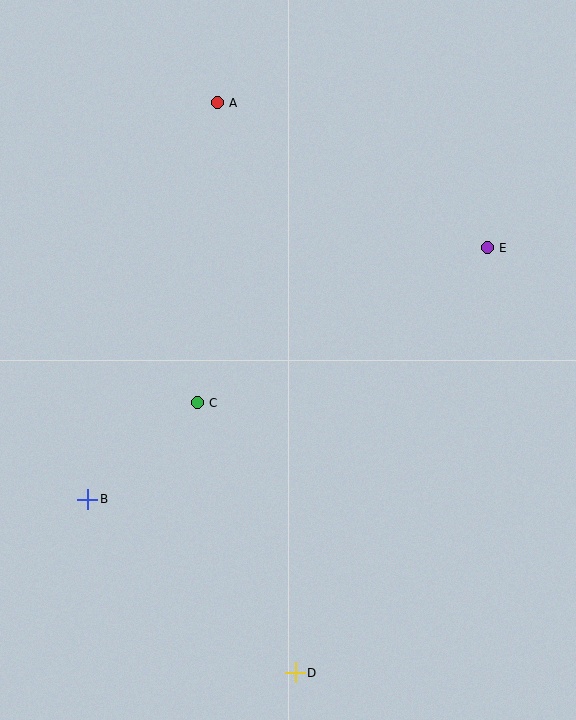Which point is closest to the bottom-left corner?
Point B is closest to the bottom-left corner.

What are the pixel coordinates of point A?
Point A is at (217, 103).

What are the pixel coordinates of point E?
Point E is at (487, 248).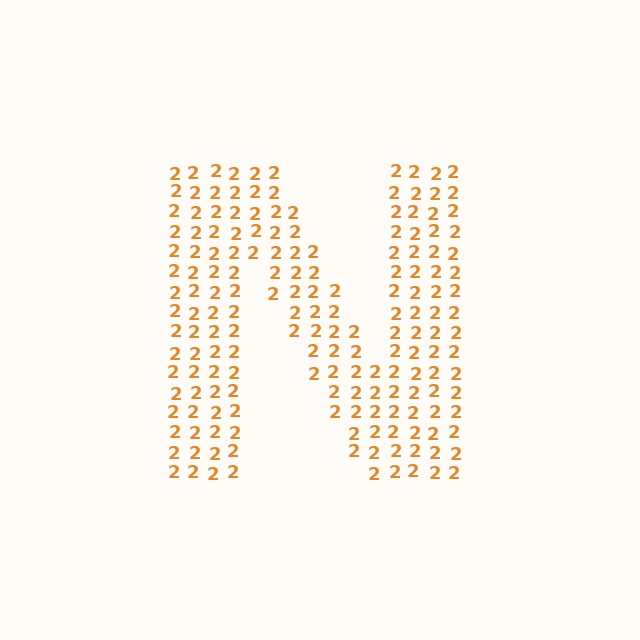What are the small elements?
The small elements are digit 2's.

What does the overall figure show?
The overall figure shows the letter N.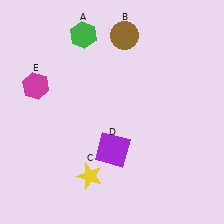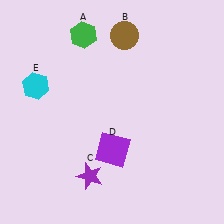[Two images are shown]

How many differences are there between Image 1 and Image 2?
There are 2 differences between the two images.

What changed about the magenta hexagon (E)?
In Image 1, E is magenta. In Image 2, it changed to cyan.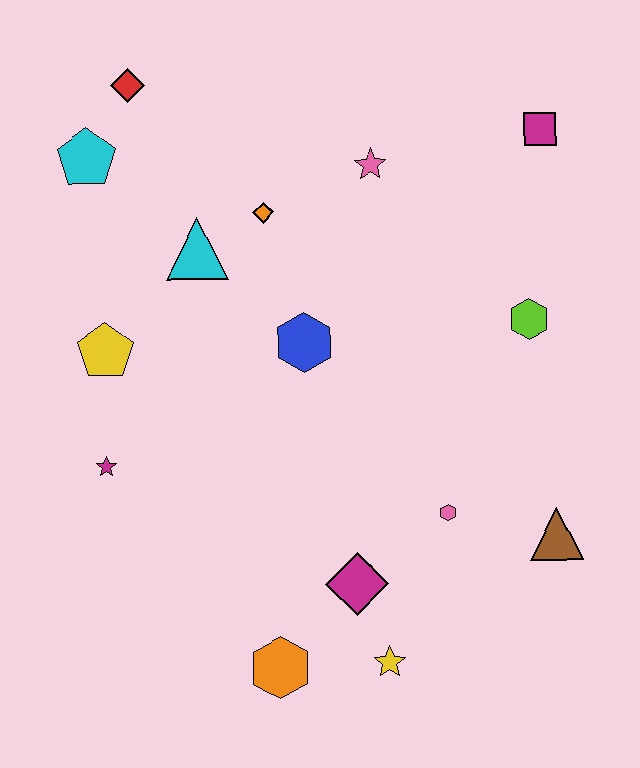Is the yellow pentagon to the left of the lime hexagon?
Yes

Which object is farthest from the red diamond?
The yellow star is farthest from the red diamond.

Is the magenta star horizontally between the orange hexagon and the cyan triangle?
No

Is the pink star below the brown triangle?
No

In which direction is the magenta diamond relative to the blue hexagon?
The magenta diamond is below the blue hexagon.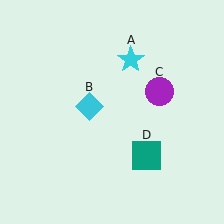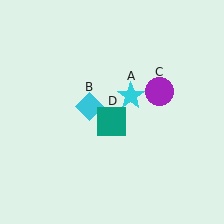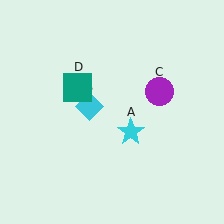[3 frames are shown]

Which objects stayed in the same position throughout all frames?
Cyan diamond (object B) and purple circle (object C) remained stationary.